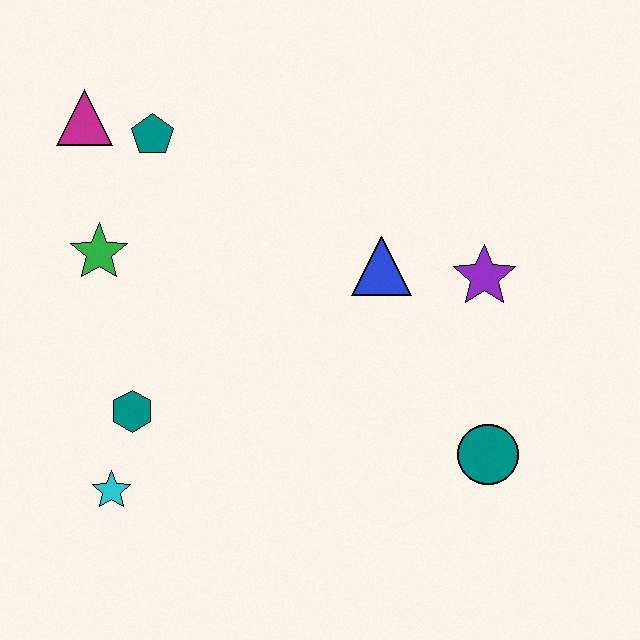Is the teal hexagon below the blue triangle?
Yes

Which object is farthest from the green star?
The teal circle is farthest from the green star.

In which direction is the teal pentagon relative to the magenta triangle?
The teal pentagon is to the right of the magenta triangle.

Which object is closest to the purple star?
The blue triangle is closest to the purple star.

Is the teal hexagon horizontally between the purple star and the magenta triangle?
Yes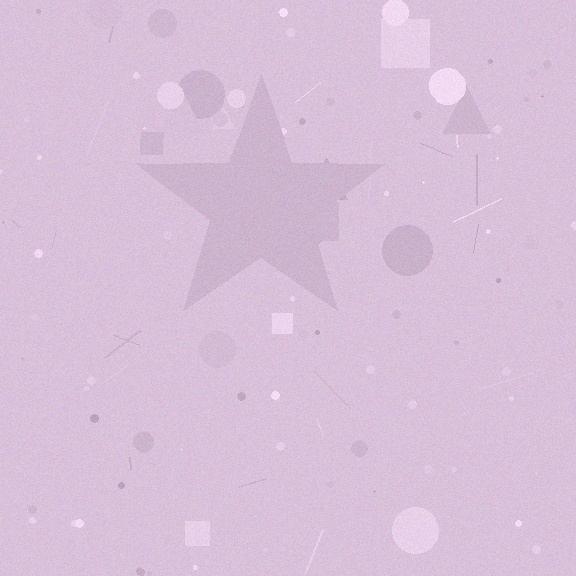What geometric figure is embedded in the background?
A star is embedded in the background.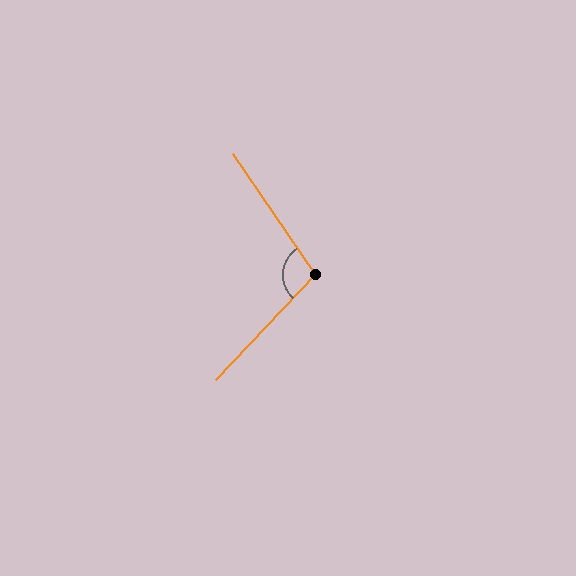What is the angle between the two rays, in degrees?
Approximately 102 degrees.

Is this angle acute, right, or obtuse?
It is obtuse.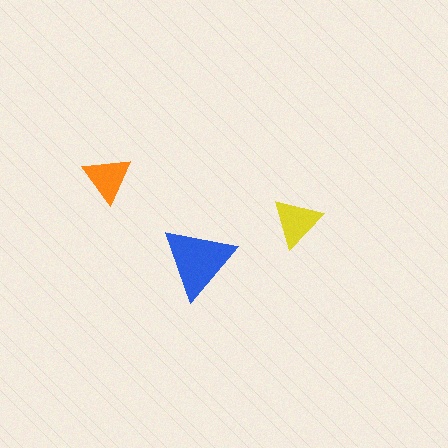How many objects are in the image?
There are 3 objects in the image.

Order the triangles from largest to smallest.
the blue one, the yellow one, the orange one.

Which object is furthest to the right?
The yellow triangle is rightmost.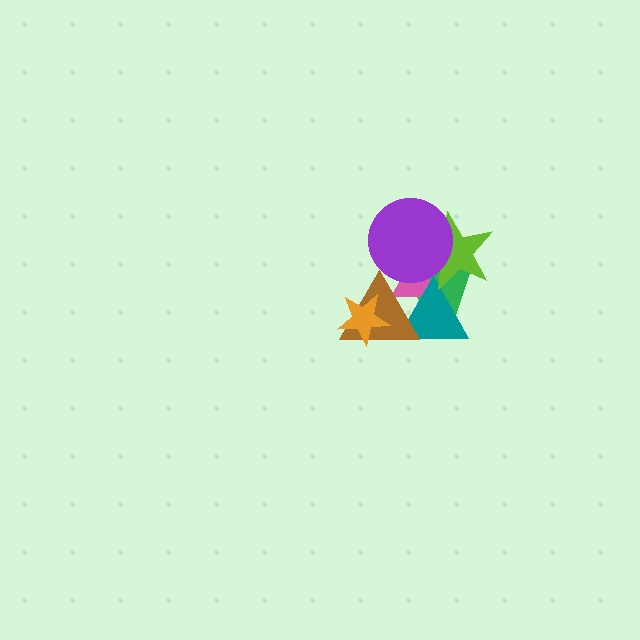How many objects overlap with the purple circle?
3 objects overlap with the purple circle.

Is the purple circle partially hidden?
No, no other shape covers it.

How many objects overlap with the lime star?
4 objects overlap with the lime star.